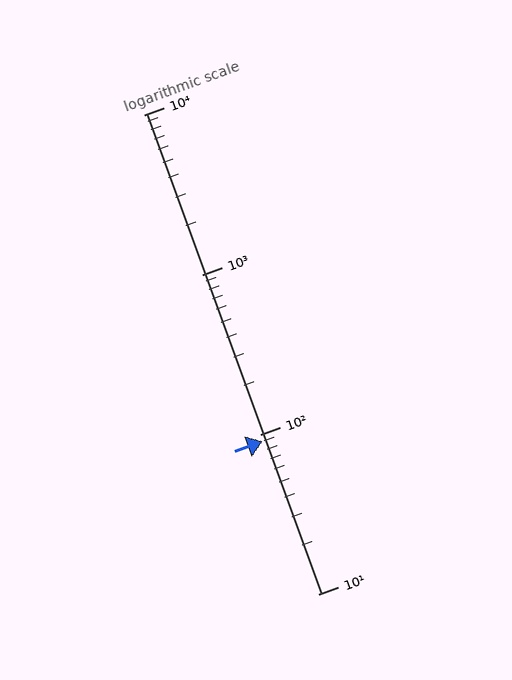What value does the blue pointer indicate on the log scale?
The pointer indicates approximately 90.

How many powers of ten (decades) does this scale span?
The scale spans 3 decades, from 10 to 10000.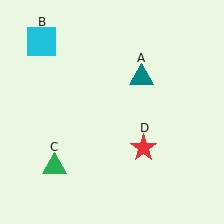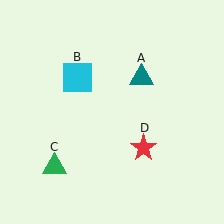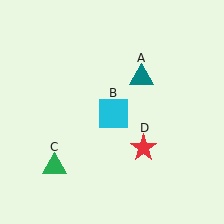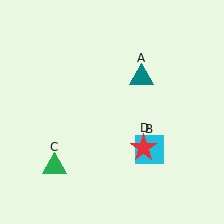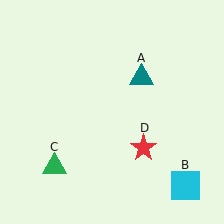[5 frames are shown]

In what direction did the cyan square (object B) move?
The cyan square (object B) moved down and to the right.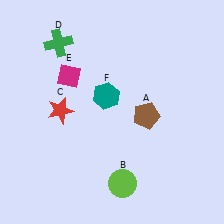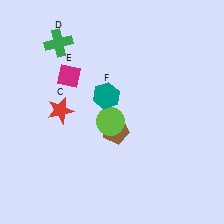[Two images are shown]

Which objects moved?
The objects that moved are: the brown pentagon (A), the lime circle (B).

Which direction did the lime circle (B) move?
The lime circle (B) moved up.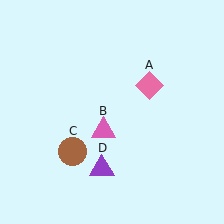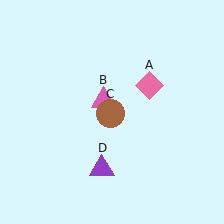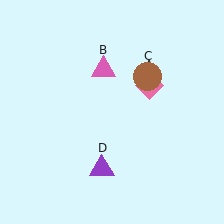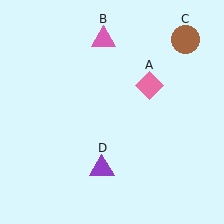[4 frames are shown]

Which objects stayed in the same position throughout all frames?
Pink diamond (object A) and purple triangle (object D) remained stationary.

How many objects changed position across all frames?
2 objects changed position: pink triangle (object B), brown circle (object C).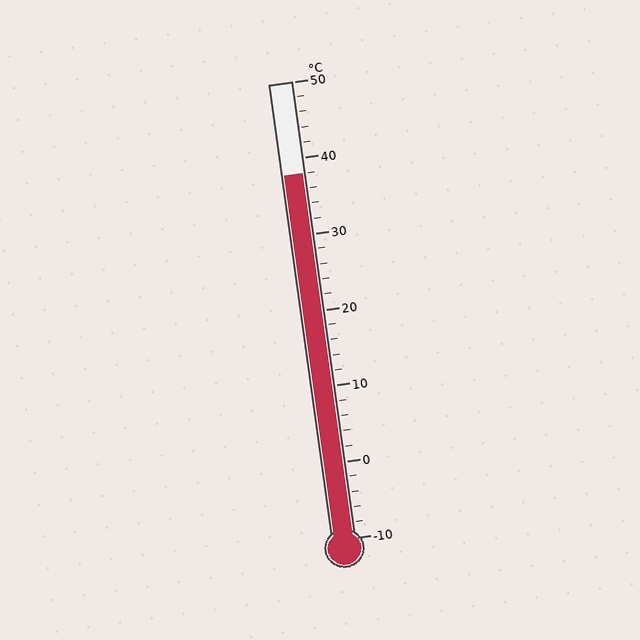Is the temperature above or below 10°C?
The temperature is above 10°C.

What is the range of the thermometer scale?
The thermometer scale ranges from -10°C to 50°C.